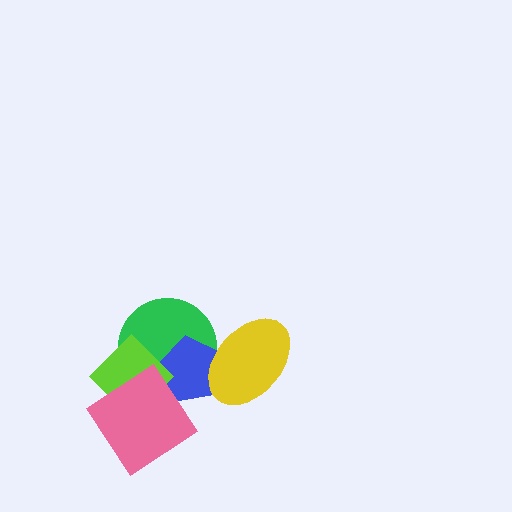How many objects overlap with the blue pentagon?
3 objects overlap with the blue pentagon.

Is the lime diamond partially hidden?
Yes, it is partially covered by another shape.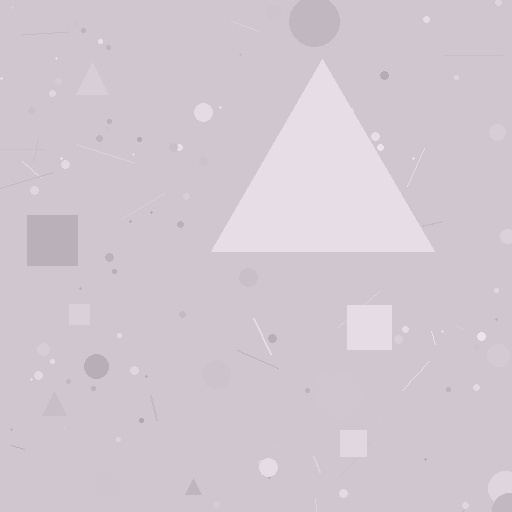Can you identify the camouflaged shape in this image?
The camouflaged shape is a triangle.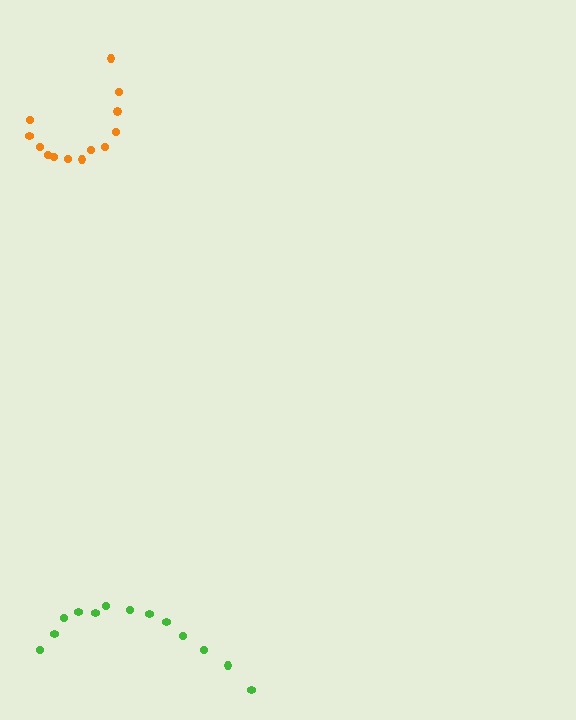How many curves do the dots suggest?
There are 2 distinct paths.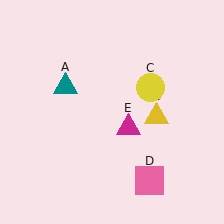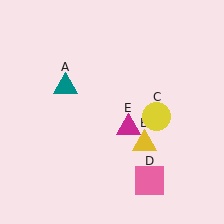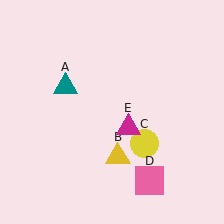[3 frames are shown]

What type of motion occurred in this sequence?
The yellow triangle (object B), yellow circle (object C) rotated clockwise around the center of the scene.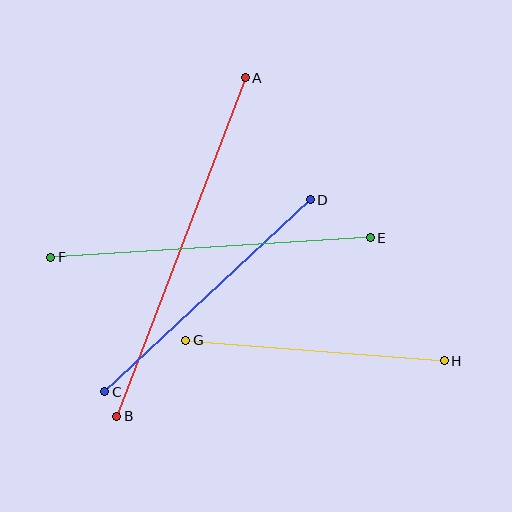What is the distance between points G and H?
The distance is approximately 259 pixels.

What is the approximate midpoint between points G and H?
The midpoint is at approximately (315, 351) pixels.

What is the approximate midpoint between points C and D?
The midpoint is at approximately (208, 296) pixels.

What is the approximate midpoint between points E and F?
The midpoint is at approximately (211, 248) pixels.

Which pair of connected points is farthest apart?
Points A and B are farthest apart.